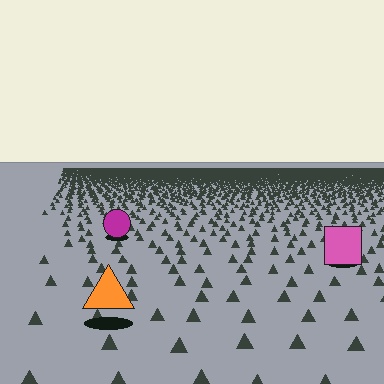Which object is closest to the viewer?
The orange triangle is closest. The texture marks near it are larger and more spread out.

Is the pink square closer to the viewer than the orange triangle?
No. The orange triangle is closer — you can tell from the texture gradient: the ground texture is coarser near it.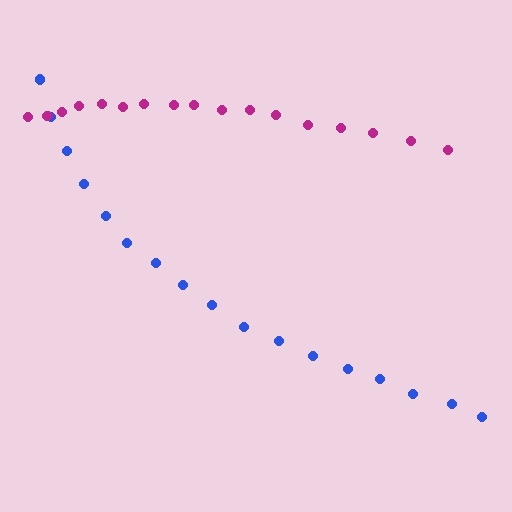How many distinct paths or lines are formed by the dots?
There are 2 distinct paths.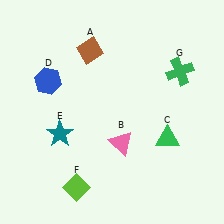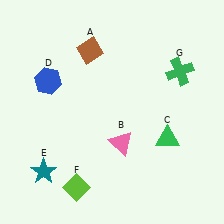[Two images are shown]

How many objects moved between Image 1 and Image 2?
1 object moved between the two images.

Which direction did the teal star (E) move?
The teal star (E) moved down.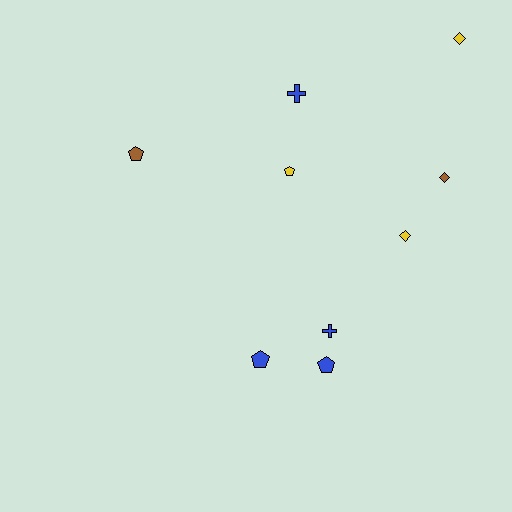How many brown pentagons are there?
There is 1 brown pentagon.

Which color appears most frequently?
Blue, with 4 objects.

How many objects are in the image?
There are 9 objects.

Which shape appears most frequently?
Pentagon, with 4 objects.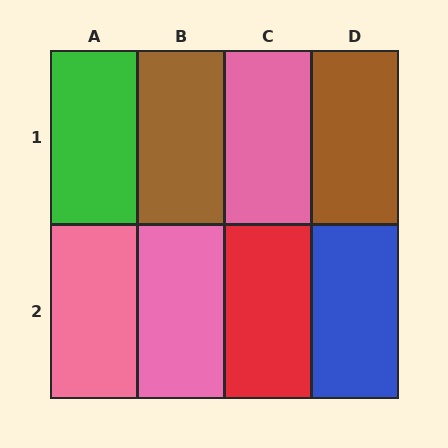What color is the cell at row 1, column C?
Pink.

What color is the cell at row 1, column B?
Brown.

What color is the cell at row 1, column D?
Brown.